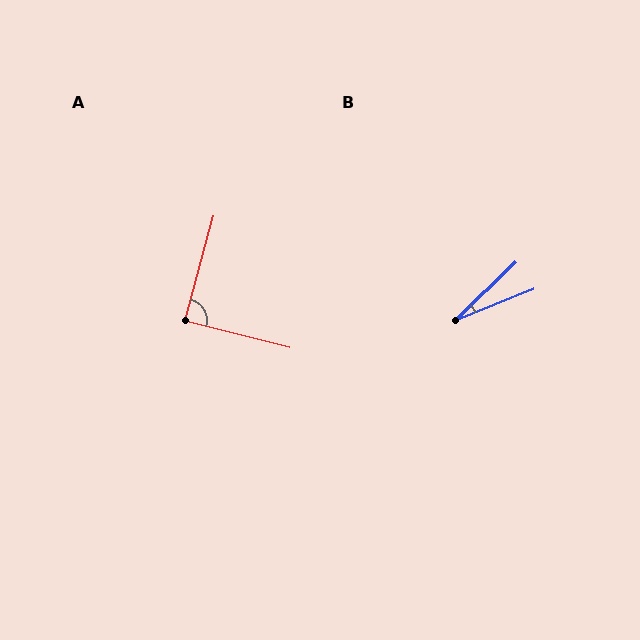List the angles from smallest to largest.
B (22°), A (89°).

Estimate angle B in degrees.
Approximately 22 degrees.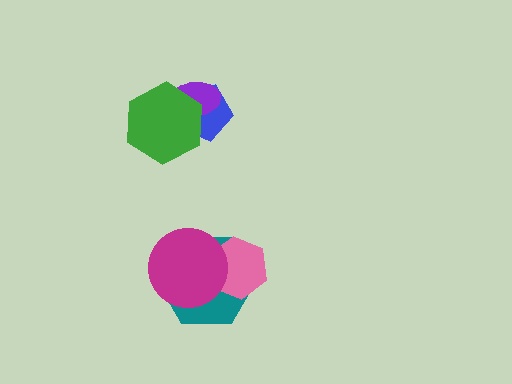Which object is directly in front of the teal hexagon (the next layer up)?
The pink hexagon is directly in front of the teal hexagon.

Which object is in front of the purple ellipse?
The green hexagon is in front of the purple ellipse.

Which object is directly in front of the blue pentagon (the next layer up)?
The purple ellipse is directly in front of the blue pentagon.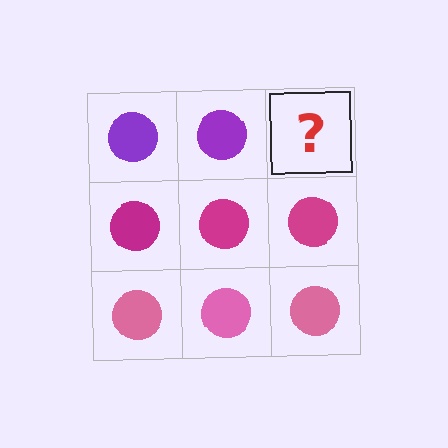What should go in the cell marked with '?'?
The missing cell should contain a purple circle.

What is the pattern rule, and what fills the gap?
The rule is that each row has a consistent color. The gap should be filled with a purple circle.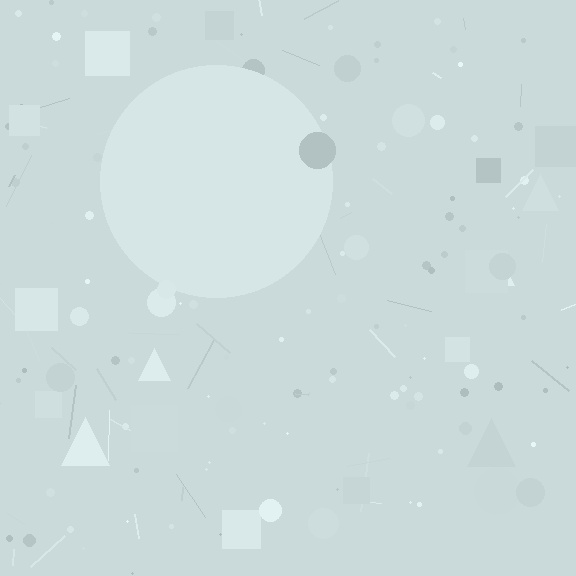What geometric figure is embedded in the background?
A circle is embedded in the background.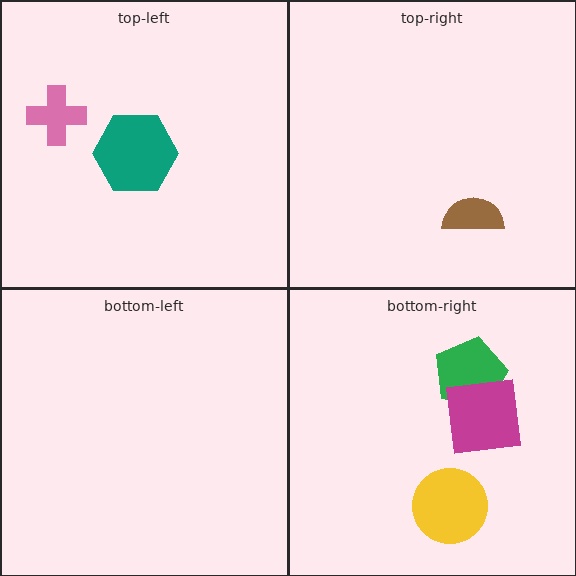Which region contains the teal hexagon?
The top-left region.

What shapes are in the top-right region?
The brown semicircle.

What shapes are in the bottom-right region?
The yellow circle, the green pentagon, the magenta square.